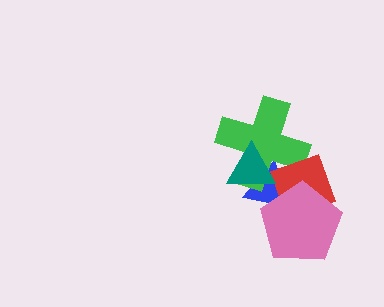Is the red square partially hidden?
Yes, it is partially covered by another shape.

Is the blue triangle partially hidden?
Yes, it is partially covered by another shape.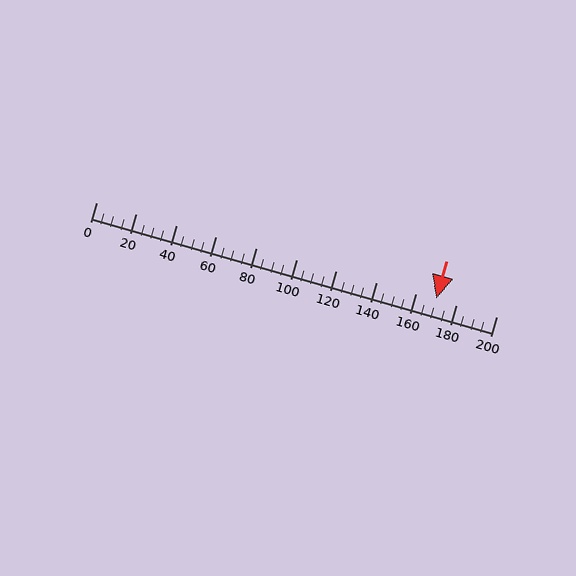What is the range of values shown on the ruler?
The ruler shows values from 0 to 200.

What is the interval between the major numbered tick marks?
The major tick marks are spaced 20 units apart.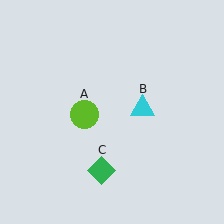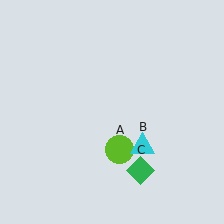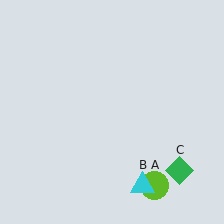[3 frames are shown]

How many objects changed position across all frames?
3 objects changed position: lime circle (object A), cyan triangle (object B), green diamond (object C).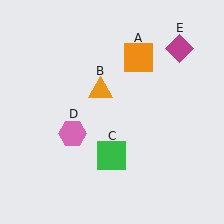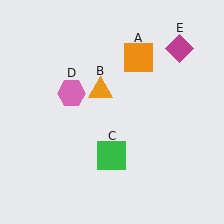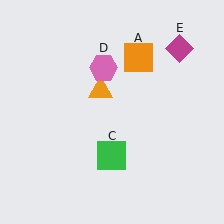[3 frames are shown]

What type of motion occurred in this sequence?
The pink hexagon (object D) rotated clockwise around the center of the scene.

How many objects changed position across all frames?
1 object changed position: pink hexagon (object D).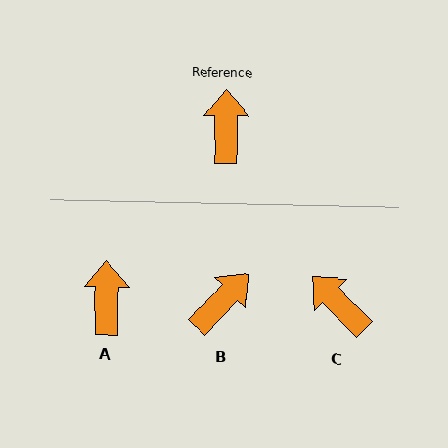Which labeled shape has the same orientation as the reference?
A.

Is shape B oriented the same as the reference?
No, it is off by about 44 degrees.